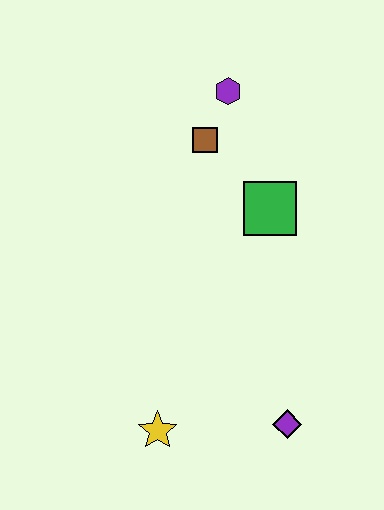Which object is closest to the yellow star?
The purple diamond is closest to the yellow star.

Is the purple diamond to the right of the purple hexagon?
Yes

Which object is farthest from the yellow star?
The purple hexagon is farthest from the yellow star.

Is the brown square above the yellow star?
Yes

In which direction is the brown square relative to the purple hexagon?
The brown square is below the purple hexagon.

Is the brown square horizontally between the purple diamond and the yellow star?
Yes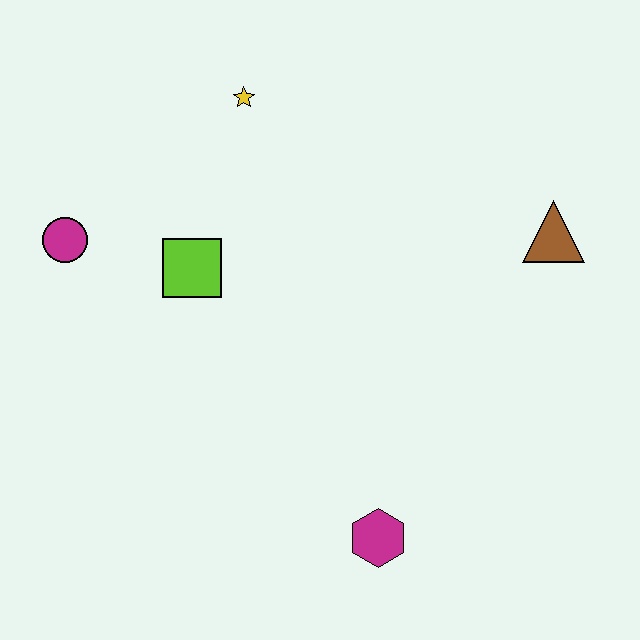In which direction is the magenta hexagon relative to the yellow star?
The magenta hexagon is below the yellow star.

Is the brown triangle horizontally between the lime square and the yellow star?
No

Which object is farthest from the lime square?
The brown triangle is farthest from the lime square.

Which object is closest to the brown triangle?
The yellow star is closest to the brown triangle.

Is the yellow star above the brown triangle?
Yes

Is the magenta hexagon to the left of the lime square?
No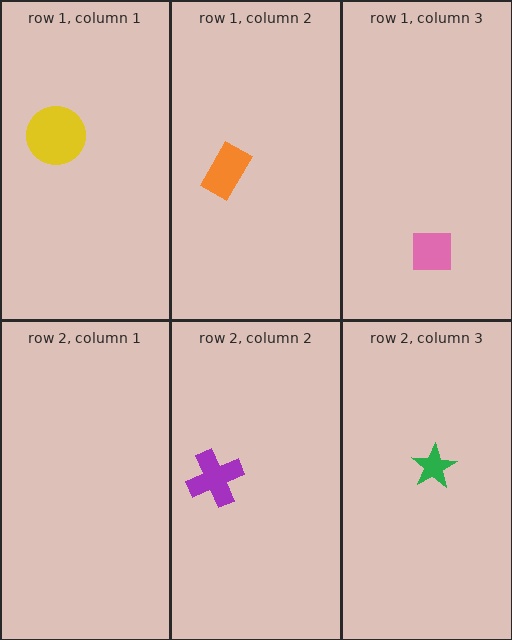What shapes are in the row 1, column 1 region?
The yellow circle.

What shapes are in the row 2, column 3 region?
The green star.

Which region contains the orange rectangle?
The row 1, column 2 region.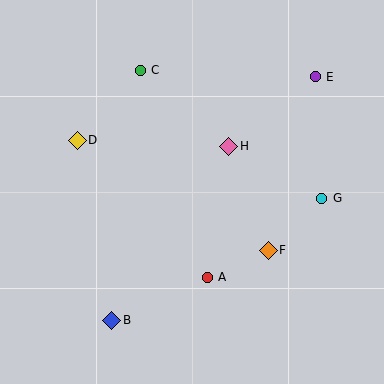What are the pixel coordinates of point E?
Point E is at (315, 77).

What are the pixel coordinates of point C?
Point C is at (140, 70).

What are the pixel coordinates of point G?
Point G is at (322, 198).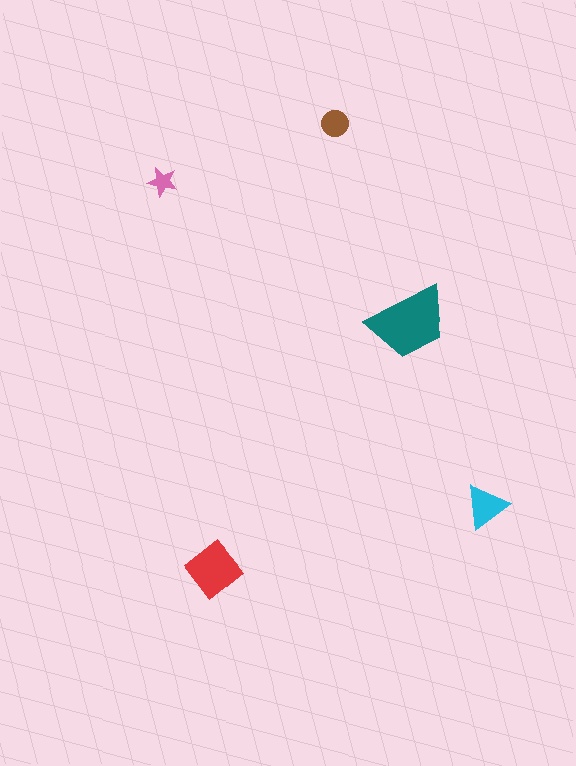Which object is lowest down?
The red diamond is bottommost.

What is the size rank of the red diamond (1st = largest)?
2nd.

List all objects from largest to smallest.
The teal trapezoid, the red diamond, the cyan triangle, the brown circle, the pink star.